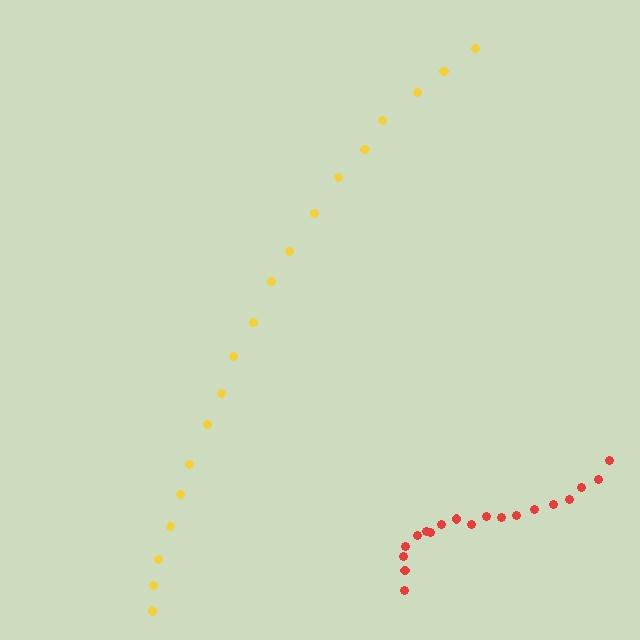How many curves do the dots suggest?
There are 2 distinct paths.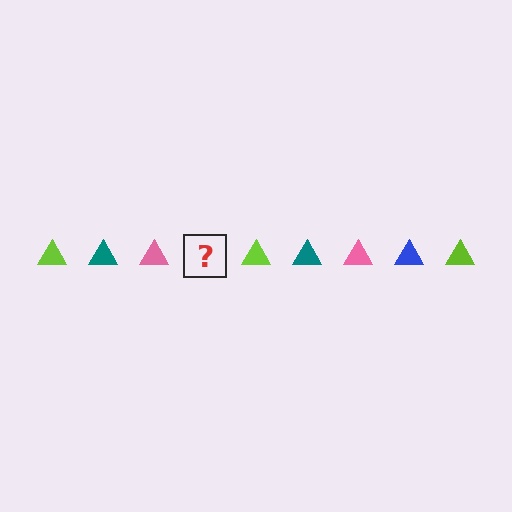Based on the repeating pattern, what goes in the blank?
The blank should be a blue triangle.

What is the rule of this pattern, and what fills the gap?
The rule is that the pattern cycles through lime, teal, pink, blue triangles. The gap should be filled with a blue triangle.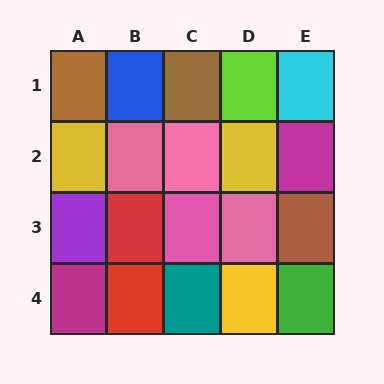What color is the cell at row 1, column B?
Blue.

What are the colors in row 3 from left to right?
Purple, red, pink, pink, brown.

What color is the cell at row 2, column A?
Yellow.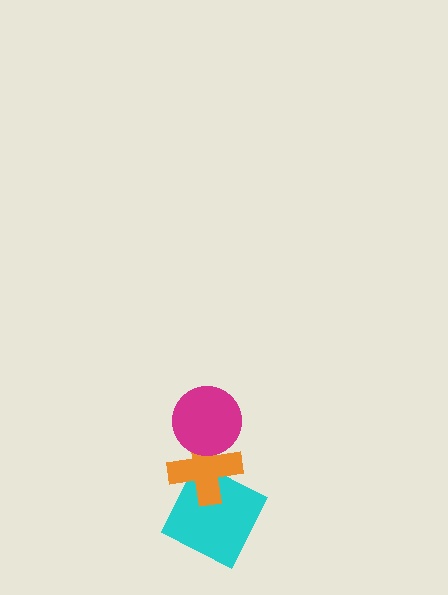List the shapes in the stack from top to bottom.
From top to bottom: the magenta circle, the orange cross, the cyan square.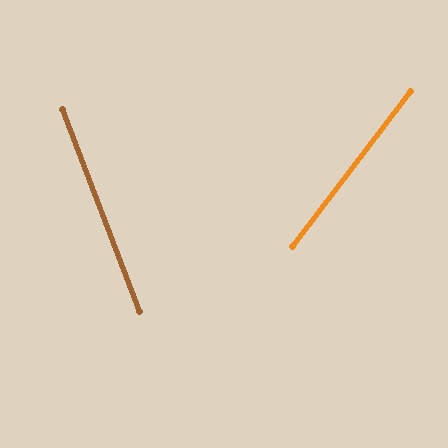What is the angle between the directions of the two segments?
Approximately 58 degrees.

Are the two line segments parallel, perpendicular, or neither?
Neither parallel nor perpendicular — they differ by about 58°.